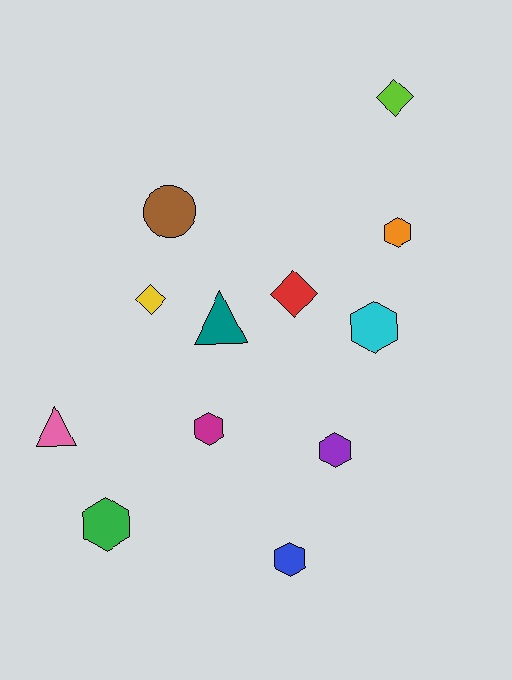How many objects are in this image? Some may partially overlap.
There are 12 objects.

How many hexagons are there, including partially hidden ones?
There are 6 hexagons.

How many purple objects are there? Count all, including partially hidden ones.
There is 1 purple object.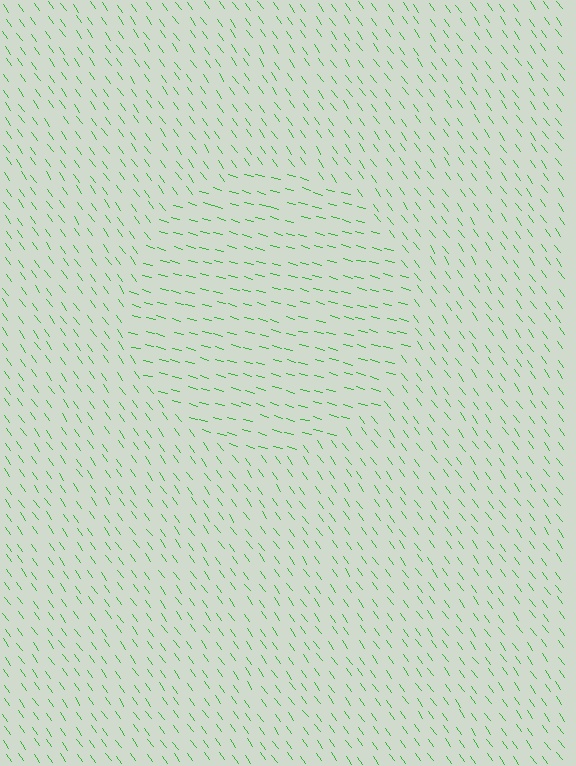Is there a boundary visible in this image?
Yes, there is a texture boundary formed by a change in line orientation.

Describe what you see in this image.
The image is filled with small green line segments. A circle region in the image has lines oriented differently from the surrounding lines, creating a visible texture boundary.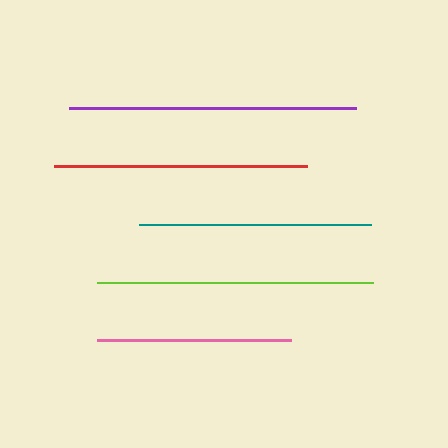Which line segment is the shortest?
The pink line is the shortest at approximately 194 pixels.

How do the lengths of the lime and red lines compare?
The lime and red lines are approximately the same length.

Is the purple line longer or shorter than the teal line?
The purple line is longer than the teal line.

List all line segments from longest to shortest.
From longest to shortest: purple, lime, red, teal, pink.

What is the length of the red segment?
The red segment is approximately 254 pixels long.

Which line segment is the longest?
The purple line is the longest at approximately 287 pixels.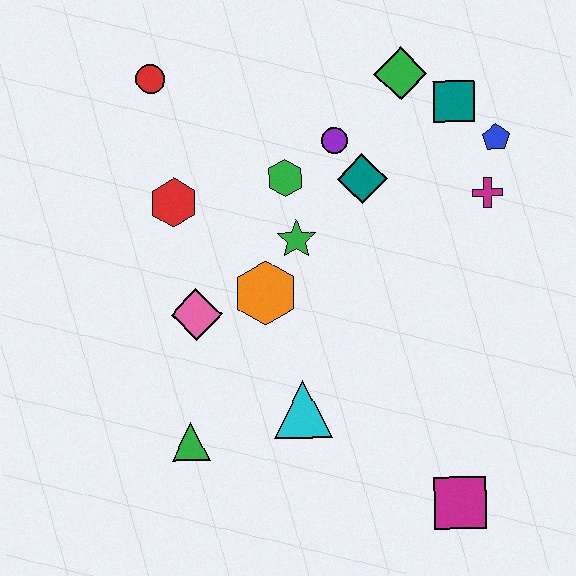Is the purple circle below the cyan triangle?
No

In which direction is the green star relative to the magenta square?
The green star is above the magenta square.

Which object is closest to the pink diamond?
The orange hexagon is closest to the pink diamond.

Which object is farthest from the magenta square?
The red circle is farthest from the magenta square.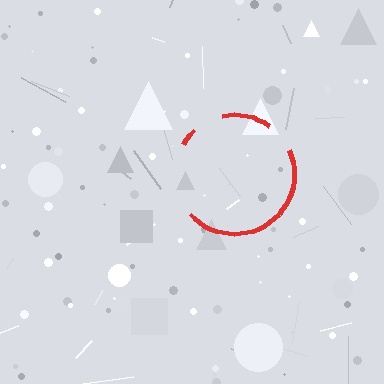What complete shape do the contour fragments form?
The contour fragments form a circle.